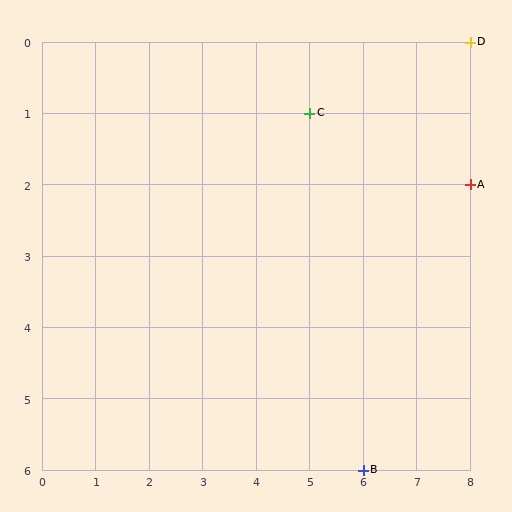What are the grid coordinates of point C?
Point C is at grid coordinates (5, 1).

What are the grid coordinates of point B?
Point B is at grid coordinates (6, 6).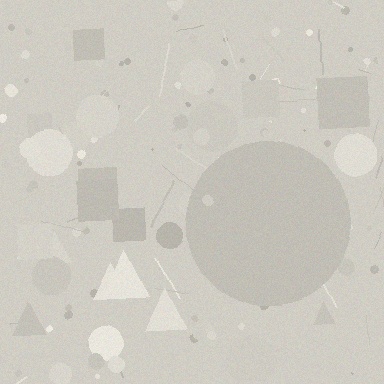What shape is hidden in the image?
A circle is hidden in the image.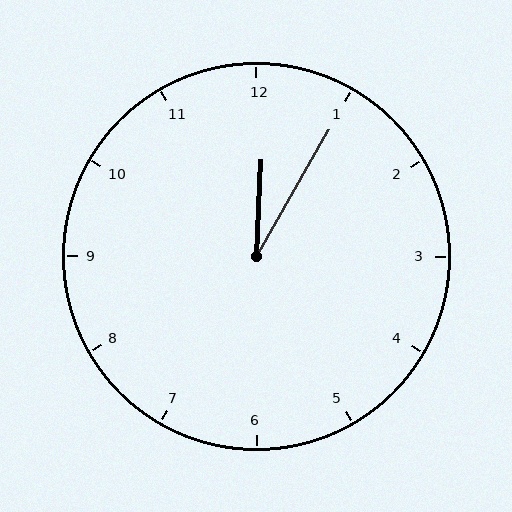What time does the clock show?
12:05.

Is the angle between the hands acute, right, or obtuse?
It is acute.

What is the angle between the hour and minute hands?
Approximately 28 degrees.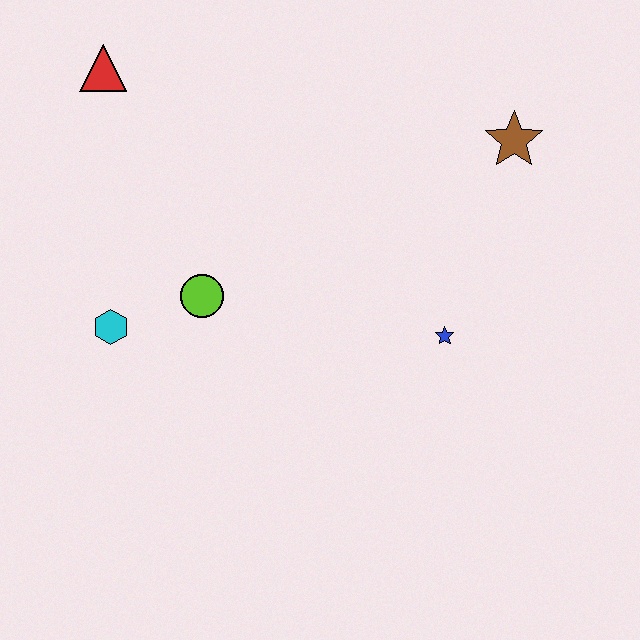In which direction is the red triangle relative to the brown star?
The red triangle is to the left of the brown star.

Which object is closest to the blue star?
The brown star is closest to the blue star.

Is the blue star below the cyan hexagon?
Yes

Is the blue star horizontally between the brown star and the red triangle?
Yes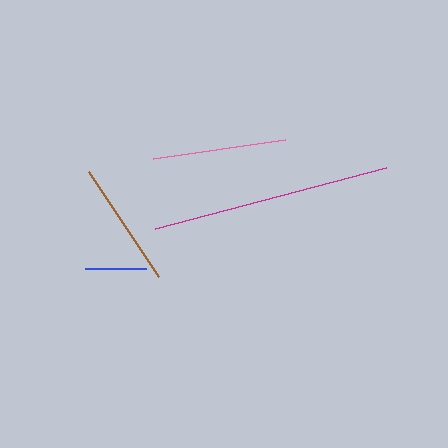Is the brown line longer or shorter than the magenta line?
The magenta line is longer than the brown line.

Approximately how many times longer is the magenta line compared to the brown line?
The magenta line is approximately 1.9 times the length of the brown line.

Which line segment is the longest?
The magenta line is the longest at approximately 239 pixels.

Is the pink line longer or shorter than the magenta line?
The magenta line is longer than the pink line.